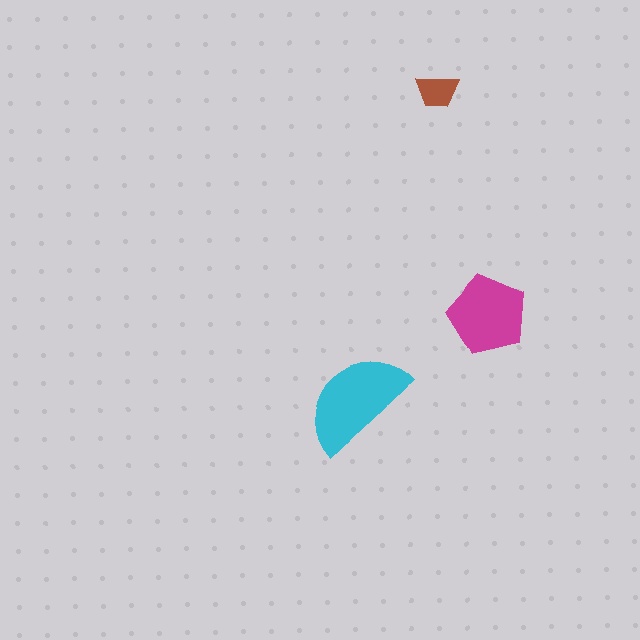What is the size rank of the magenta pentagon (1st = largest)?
2nd.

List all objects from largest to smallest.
The cyan semicircle, the magenta pentagon, the brown trapezoid.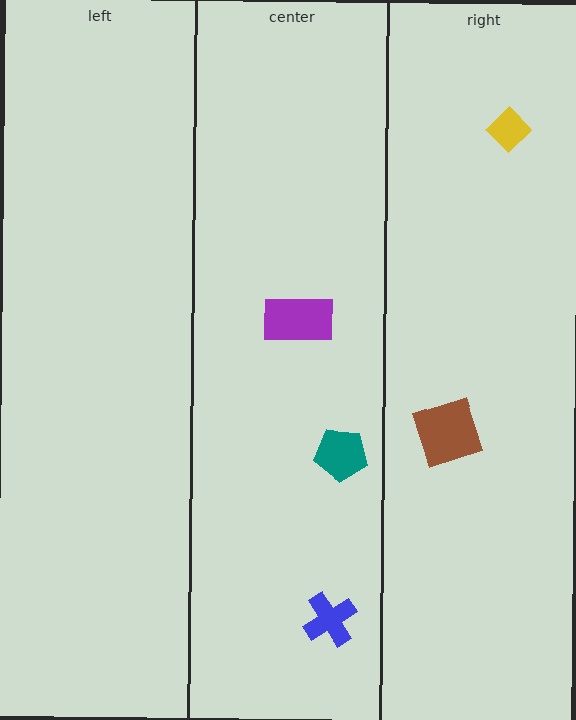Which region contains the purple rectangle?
The center region.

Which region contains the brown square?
The right region.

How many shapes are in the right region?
2.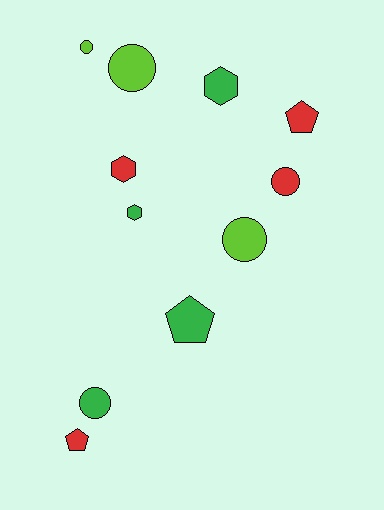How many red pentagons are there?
There are 2 red pentagons.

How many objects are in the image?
There are 11 objects.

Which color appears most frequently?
Red, with 4 objects.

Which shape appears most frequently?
Circle, with 5 objects.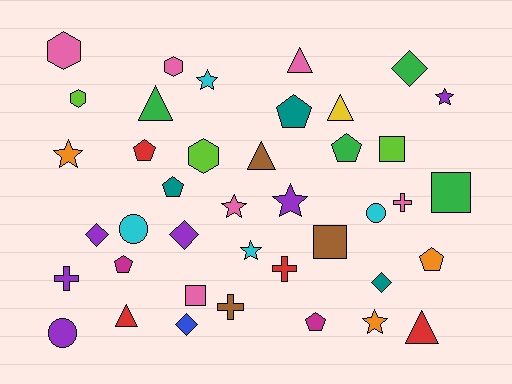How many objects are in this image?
There are 40 objects.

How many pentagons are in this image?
There are 7 pentagons.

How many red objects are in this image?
There are 4 red objects.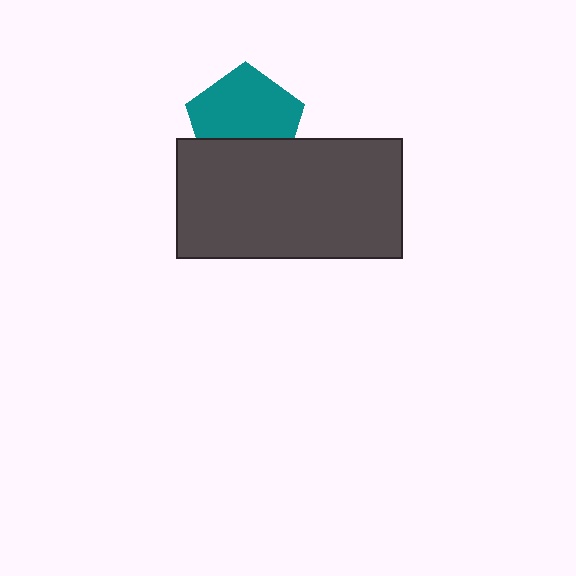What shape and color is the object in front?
The object in front is a dark gray rectangle.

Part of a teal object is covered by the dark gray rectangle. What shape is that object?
It is a pentagon.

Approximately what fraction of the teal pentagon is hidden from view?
Roughly 35% of the teal pentagon is hidden behind the dark gray rectangle.